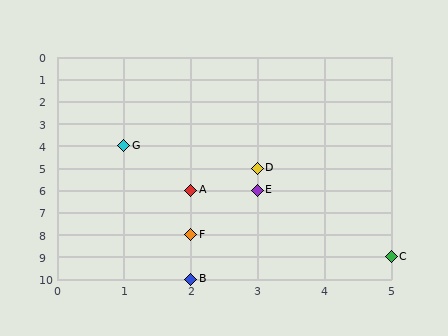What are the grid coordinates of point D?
Point D is at grid coordinates (3, 5).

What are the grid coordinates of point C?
Point C is at grid coordinates (5, 9).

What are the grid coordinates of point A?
Point A is at grid coordinates (2, 6).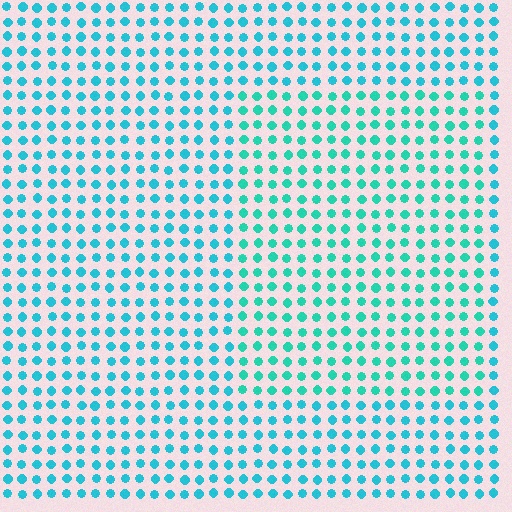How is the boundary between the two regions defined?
The boundary is defined purely by a slight shift in hue (about 20 degrees). Spacing, size, and orientation are identical on both sides.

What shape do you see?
I see a rectangle.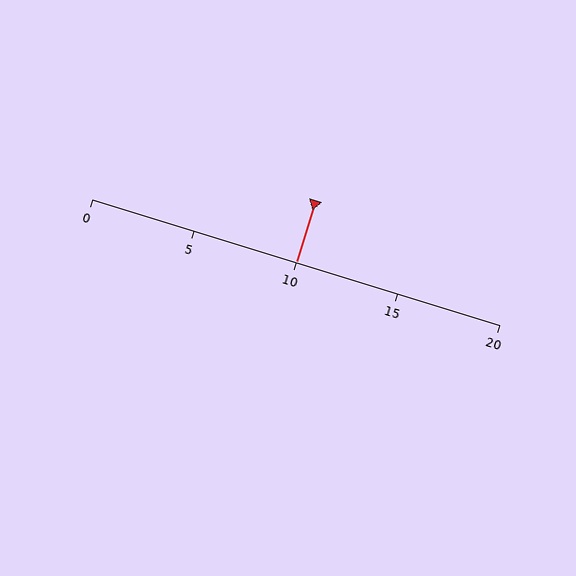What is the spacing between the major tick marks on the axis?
The major ticks are spaced 5 apart.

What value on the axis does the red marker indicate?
The marker indicates approximately 10.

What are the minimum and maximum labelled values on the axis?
The axis runs from 0 to 20.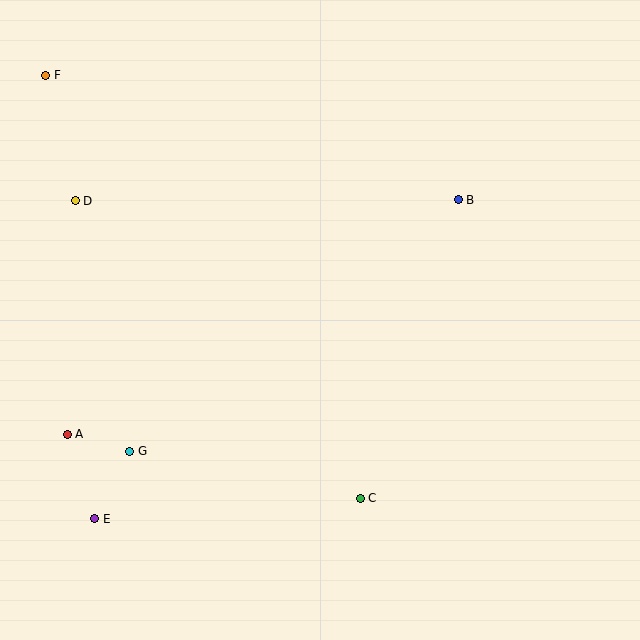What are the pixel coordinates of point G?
Point G is at (130, 451).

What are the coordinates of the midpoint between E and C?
The midpoint between E and C is at (227, 509).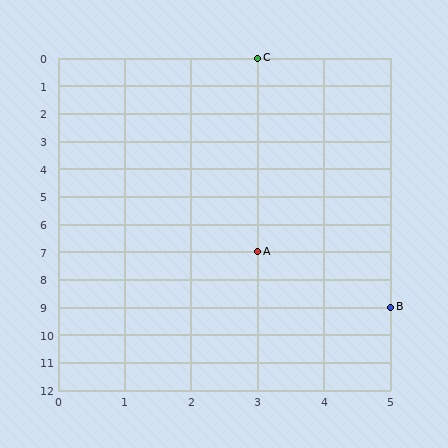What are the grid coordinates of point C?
Point C is at grid coordinates (3, 0).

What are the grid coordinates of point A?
Point A is at grid coordinates (3, 7).